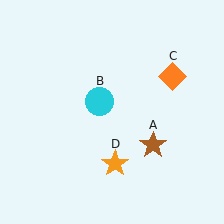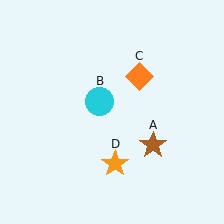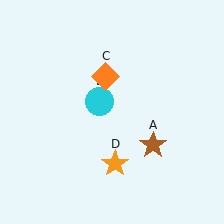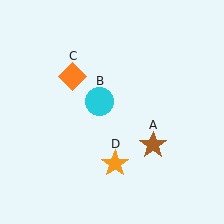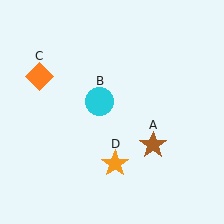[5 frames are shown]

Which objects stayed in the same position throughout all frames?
Brown star (object A) and cyan circle (object B) and orange star (object D) remained stationary.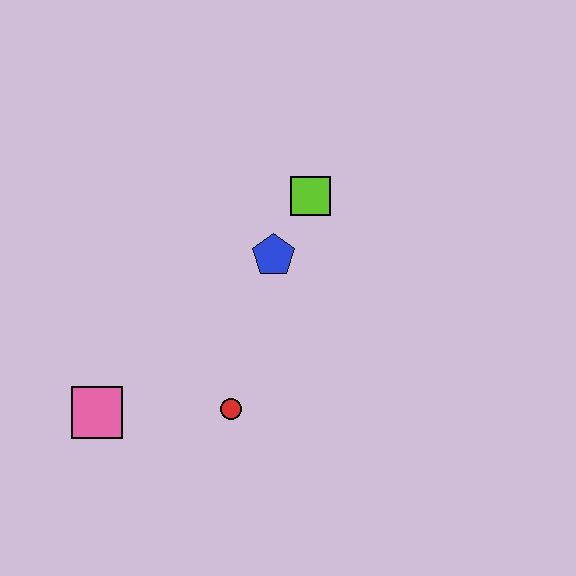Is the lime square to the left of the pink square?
No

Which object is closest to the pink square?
The red circle is closest to the pink square.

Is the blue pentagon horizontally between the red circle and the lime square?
Yes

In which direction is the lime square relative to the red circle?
The lime square is above the red circle.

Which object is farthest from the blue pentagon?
The pink square is farthest from the blue pentagon.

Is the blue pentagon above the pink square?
Yes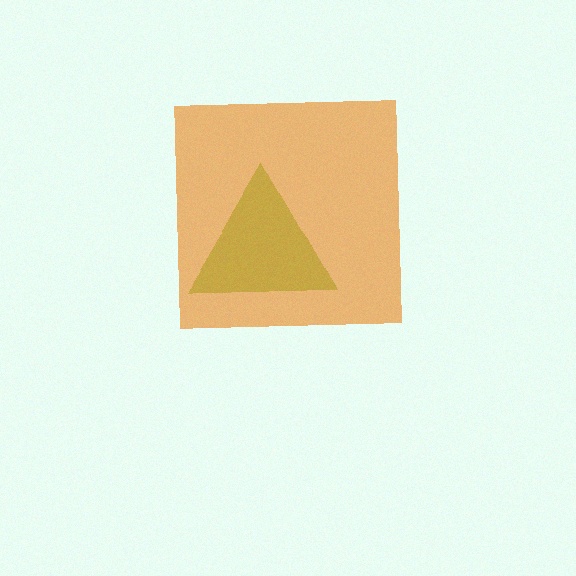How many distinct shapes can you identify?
There are 2 distinct shapes: a lime triangle, an orange square.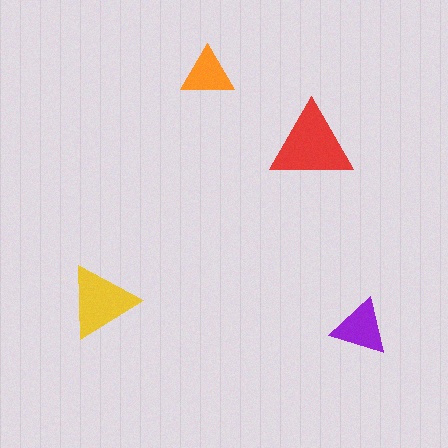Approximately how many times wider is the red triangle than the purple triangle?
About 1.5 times wider.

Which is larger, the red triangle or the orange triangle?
The red one.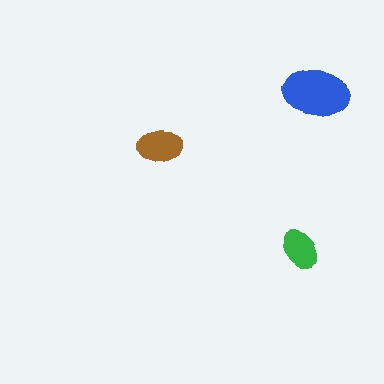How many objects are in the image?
There are 3 objects in the image.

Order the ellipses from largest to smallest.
the blue one, the brown one, the green one.